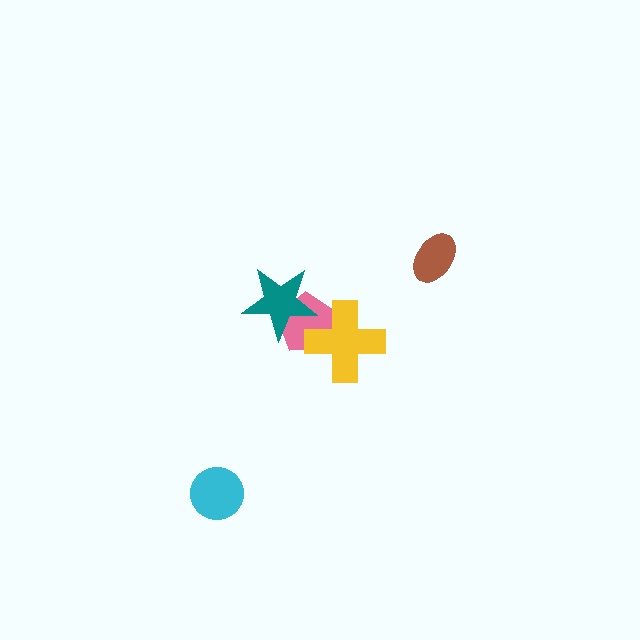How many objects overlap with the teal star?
1 object overlaps with the teal star.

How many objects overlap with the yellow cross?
1 object overlaps with the yellow cross.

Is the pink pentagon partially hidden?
Yes, it is partially covered by another shape.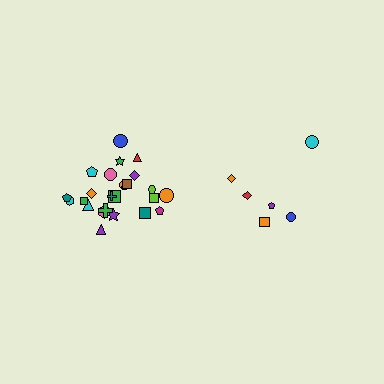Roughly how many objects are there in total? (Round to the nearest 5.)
Roughly 30 objects in total.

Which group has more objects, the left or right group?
The left group.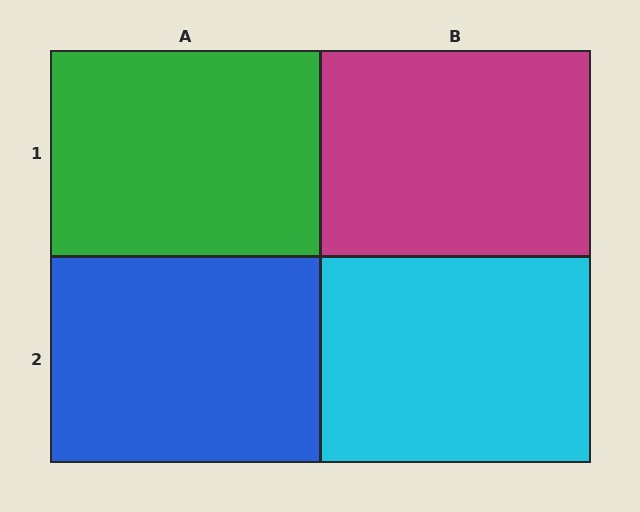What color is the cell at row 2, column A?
Blue.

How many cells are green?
1 cell is green.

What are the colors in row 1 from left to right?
Green, magenta.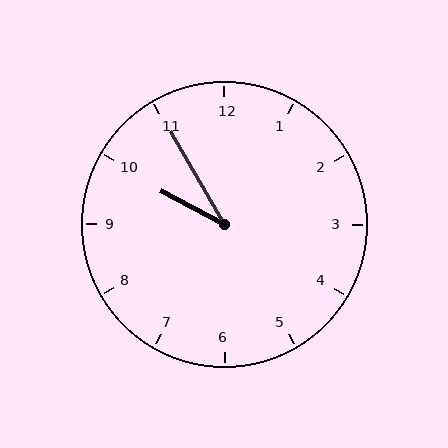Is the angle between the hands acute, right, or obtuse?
It is acute.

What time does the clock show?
9:55.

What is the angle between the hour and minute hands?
Approximately 32 degrees.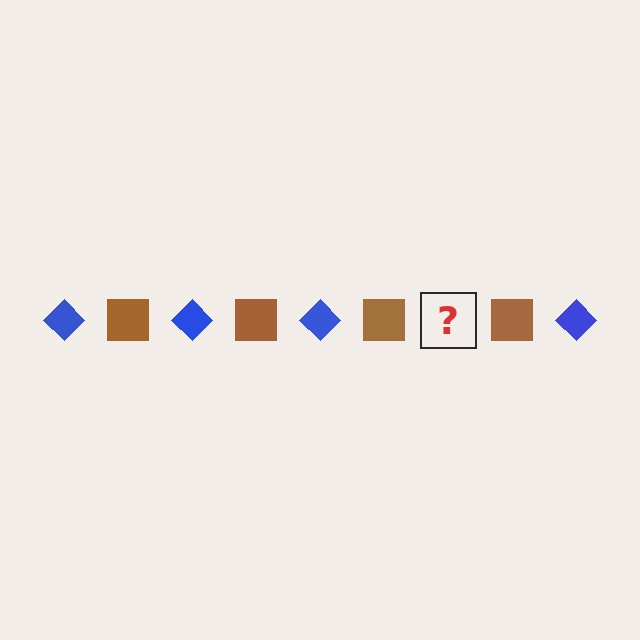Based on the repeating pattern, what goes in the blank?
The blank should be a blue diamond.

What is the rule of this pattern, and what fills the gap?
The rule is that the pattern alternates between blue diamond and brown square. The gap should be filled with a blue diamond.